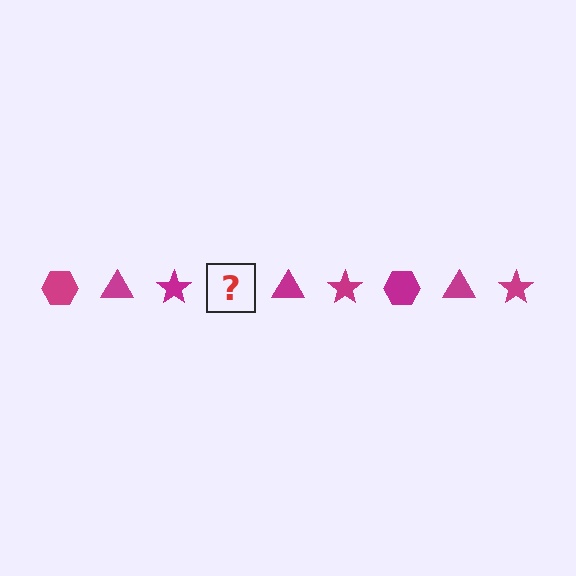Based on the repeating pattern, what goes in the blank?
The blank should be a magenta hexagon.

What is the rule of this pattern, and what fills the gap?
The rule is that the pattern cycles through hexagon, triangle, star shapes in magenta. The gap should be filled with a magenta hexagon.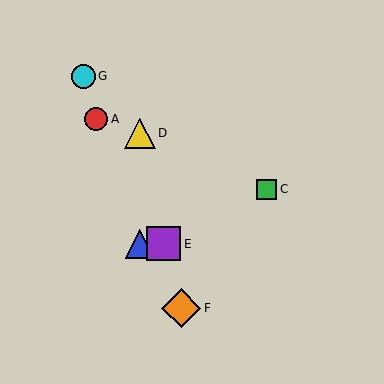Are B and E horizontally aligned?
Yes, both are at y≈244.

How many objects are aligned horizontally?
2 objects (B, E) are aligned horizontally.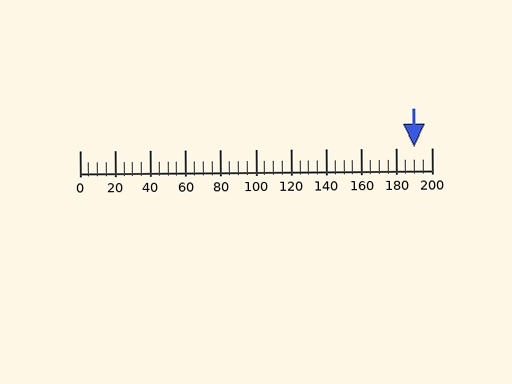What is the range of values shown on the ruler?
The ruler shows values from 0 to 200.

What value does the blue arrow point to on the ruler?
The blue arrow points to approximately 190.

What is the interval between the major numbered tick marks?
The major tick marks are spaced 20 units apart.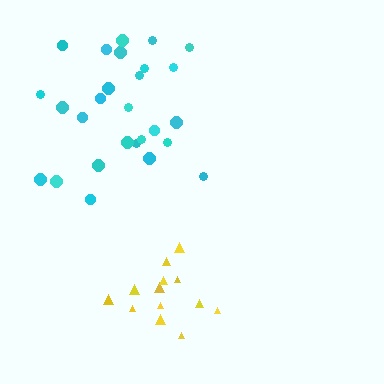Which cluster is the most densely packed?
Yellow.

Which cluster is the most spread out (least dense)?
Cyan.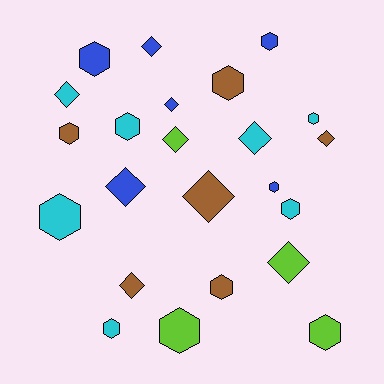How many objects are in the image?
There are 23 objects.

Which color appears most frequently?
Cyan, with 7 objects.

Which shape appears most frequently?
Hexagon, with 13 objects.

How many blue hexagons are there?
There are 3 blue hexagons.